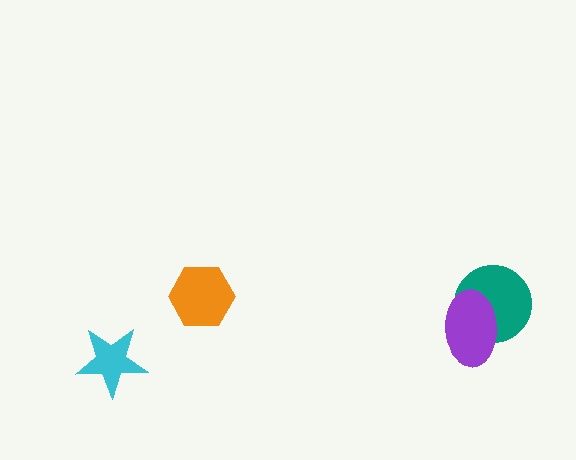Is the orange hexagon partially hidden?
No, no other shape covers it.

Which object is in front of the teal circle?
The purple ellipse is in front of the teal circle.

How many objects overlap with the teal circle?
1 object overlaps with the teal circle.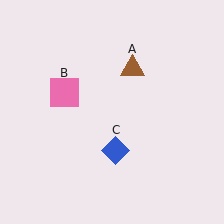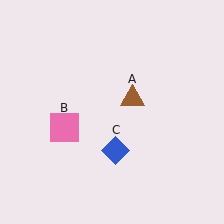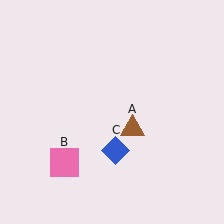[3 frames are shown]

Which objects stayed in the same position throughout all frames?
Blue diamond (object C) remained stationary.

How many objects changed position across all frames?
2 objects changed position: brown triangle (object A), pink square (object B).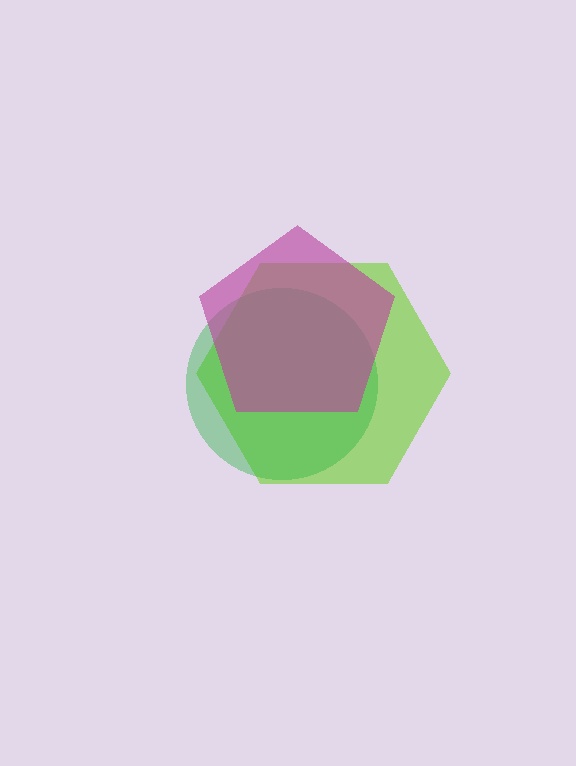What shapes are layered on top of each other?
The layered shapes are: a lime hexagon, a green circle, a magenta pentagon.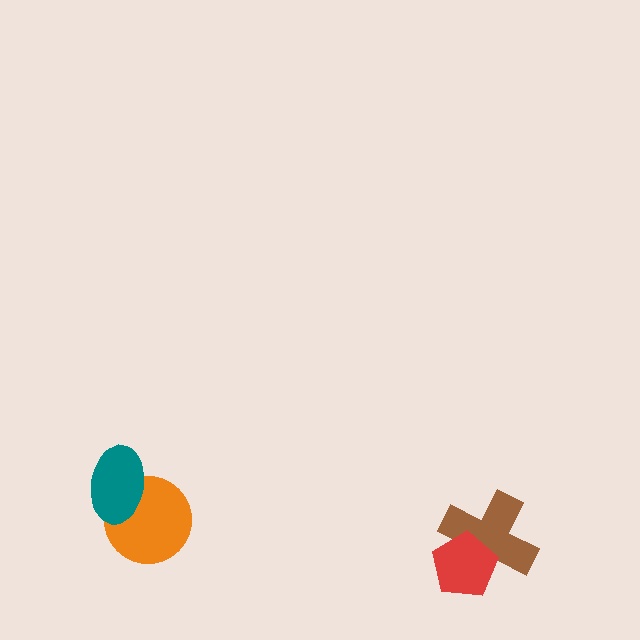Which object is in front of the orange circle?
The teal ellipse is in front of the orange circle.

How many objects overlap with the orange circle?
1 object overlaps with the orange circle.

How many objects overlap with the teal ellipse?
1 object overlaps with the teal ellipse.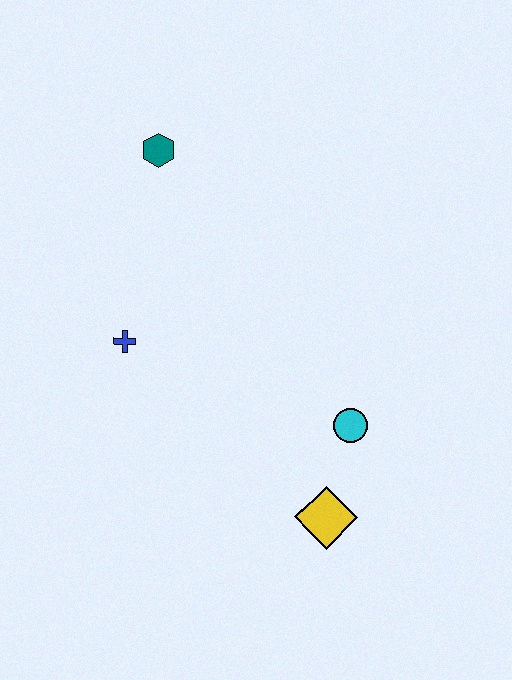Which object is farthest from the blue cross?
The yellow diamond is farthest from the blue cross.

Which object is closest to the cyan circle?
The yellow diamond is closest to the cyan circle.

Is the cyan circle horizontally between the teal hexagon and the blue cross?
No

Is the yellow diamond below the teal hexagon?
Yes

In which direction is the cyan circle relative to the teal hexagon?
The cyan circle is below the teal hexagon.